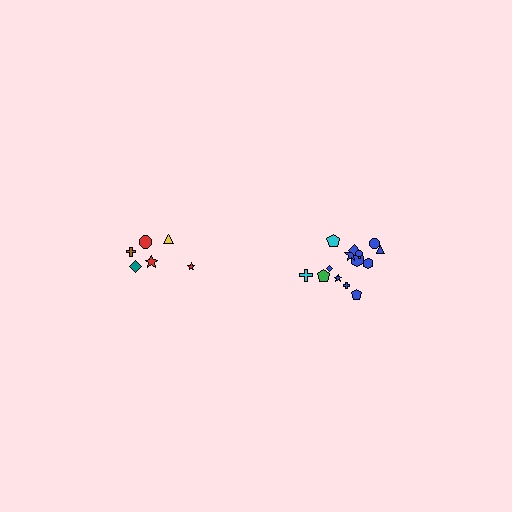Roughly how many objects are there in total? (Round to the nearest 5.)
Roughly 20 objects in total.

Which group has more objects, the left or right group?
The right group.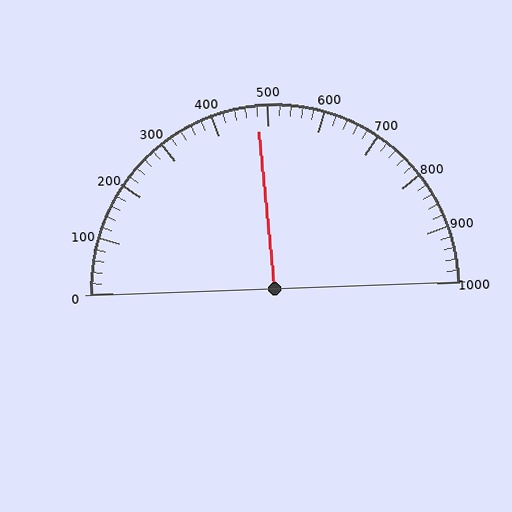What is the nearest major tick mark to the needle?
The nearest major tick mark is 500.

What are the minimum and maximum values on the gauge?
The gauge ranges from 0 to 1000.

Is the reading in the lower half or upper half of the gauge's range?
The reading is in the lower half of the range (0 to 1000).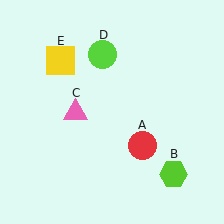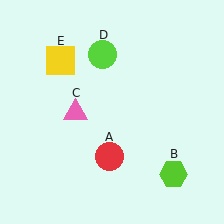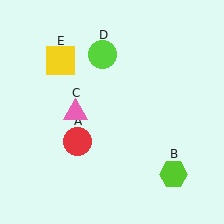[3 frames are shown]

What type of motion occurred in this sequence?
The red circle (object A) rotated clockwise around the center of the scene.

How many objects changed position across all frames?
1 object changed position: red circle (object A).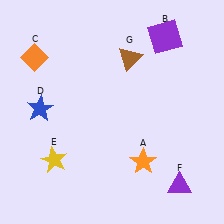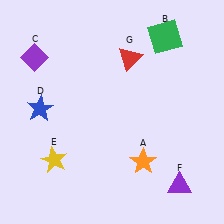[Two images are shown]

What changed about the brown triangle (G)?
In Image 1, G is brown. In Image 2, it changed to red.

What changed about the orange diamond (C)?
In Image 1, C is orange. In Image 2, it changed to purple.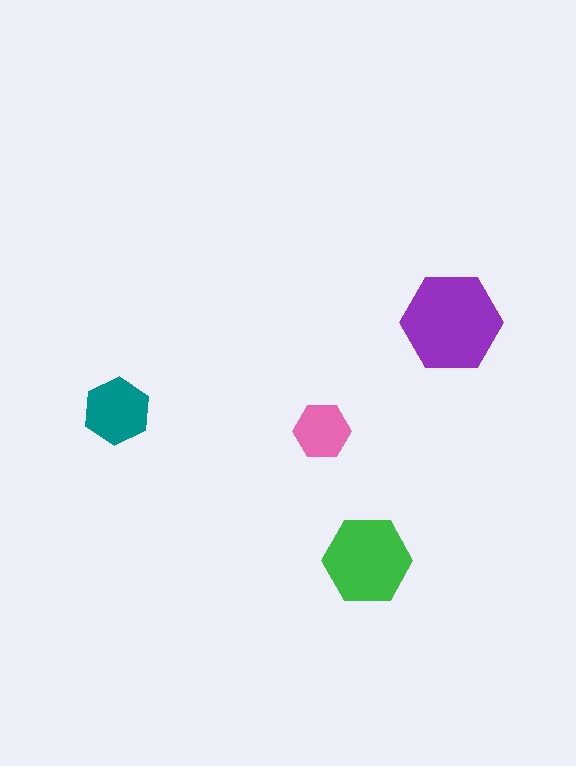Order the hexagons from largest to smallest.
the purple one, the green one, the teal one, the pink one.